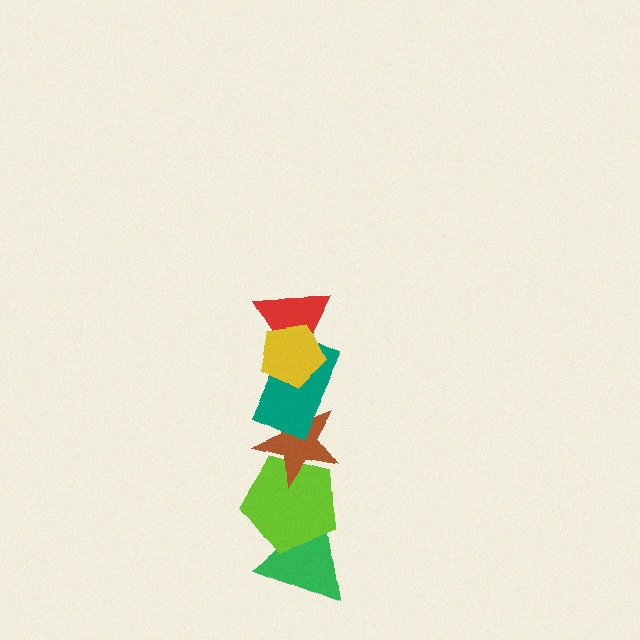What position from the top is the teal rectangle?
The teal rectangle is 3rd from the top.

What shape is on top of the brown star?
The teal rectangle is on top of the brown star.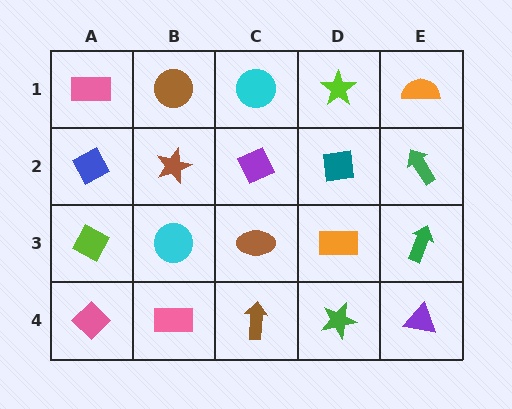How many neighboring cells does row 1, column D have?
3.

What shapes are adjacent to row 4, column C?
A brown ellipse (row 3, column C), a pink rectangle (row 4, column B), a green star (row 4, column D).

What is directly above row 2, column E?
An orange semicircle.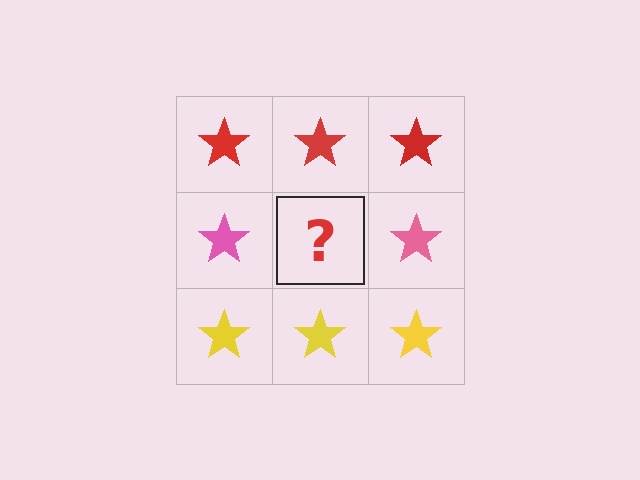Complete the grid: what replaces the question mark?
The question mark should be replaced with a pink star.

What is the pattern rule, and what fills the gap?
The rule is that each row has a consistent color. The gap should be filled with a pink star.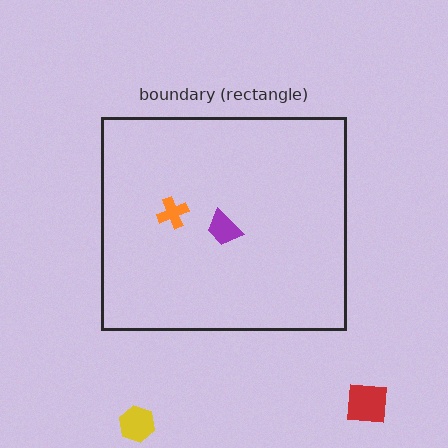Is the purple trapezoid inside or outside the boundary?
Inside.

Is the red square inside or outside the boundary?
Outside.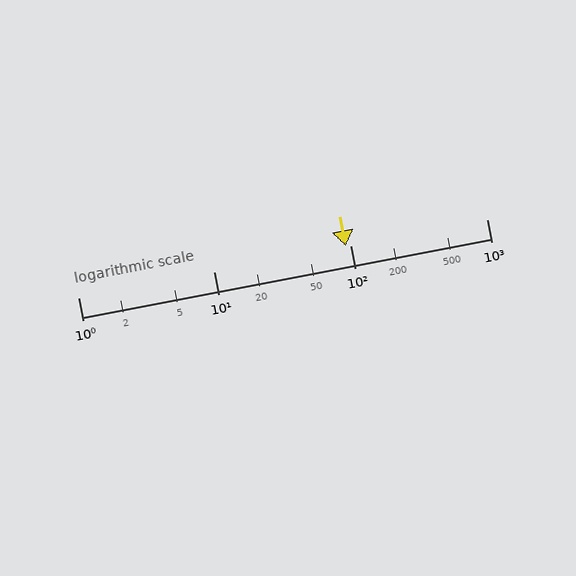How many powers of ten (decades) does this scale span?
The scale spans 3 decades, from 1 to 1000.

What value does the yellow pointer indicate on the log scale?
The pointer indicates approximately 92.